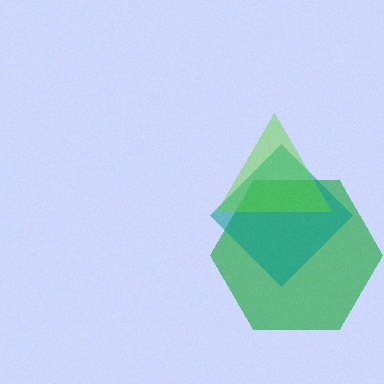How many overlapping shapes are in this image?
There are 3 overlapping shapes in the image.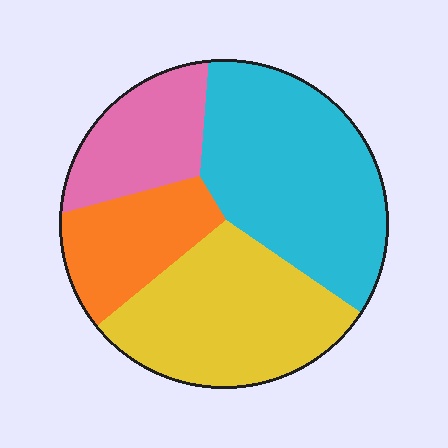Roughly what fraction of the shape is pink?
Pink covers 16% of the shape.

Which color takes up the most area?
Cyan, at roughly 35%.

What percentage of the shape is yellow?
Yellow covers roughly 30% of the shape.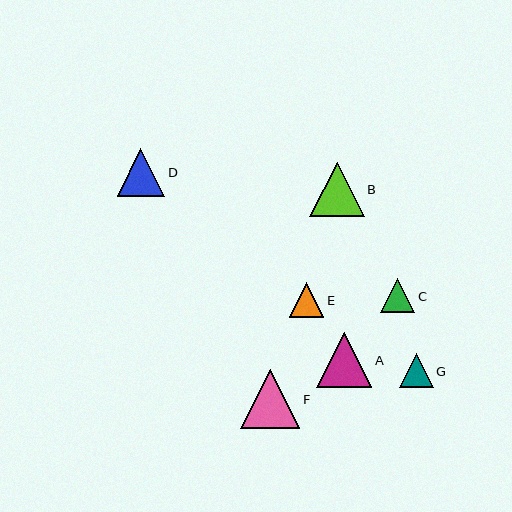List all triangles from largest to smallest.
From largest to smallest: F, A, B, D, E, C, G.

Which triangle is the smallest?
Triangle G is the smallest with a size of approximately 34 pixels.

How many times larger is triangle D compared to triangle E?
Triangle D is approximately 1.4 times the size of triangle E.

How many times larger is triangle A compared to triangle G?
Triangle A is approximately 1.6 times the size of triangle G.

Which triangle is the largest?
Triangle F is the largest with a size of approximately 59 pixels.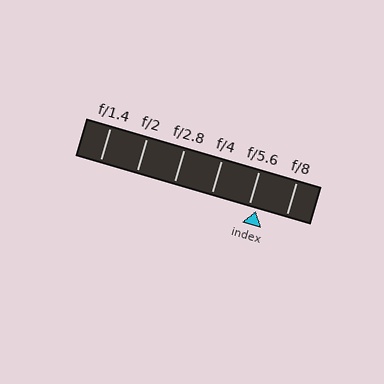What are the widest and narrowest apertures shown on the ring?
The widest aperture shown is f/1.4 and the narrowest is f/8.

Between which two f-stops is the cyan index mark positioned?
The index mark is between f/5.6 and f/8.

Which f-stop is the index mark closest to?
The index mark is closest to f/5.6.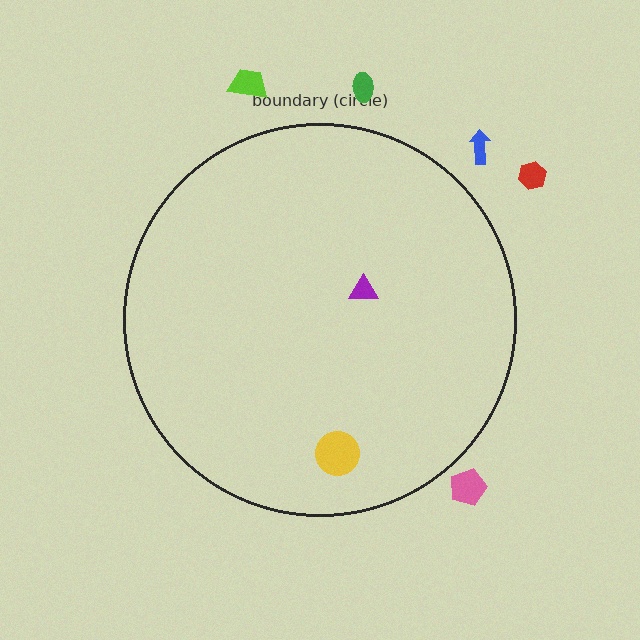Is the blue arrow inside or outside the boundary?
Outside.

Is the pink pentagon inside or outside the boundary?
Outside.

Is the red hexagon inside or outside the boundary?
Outside.